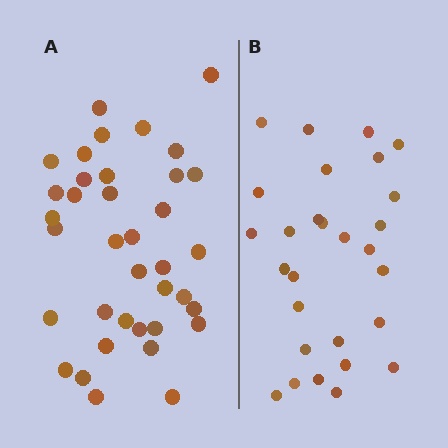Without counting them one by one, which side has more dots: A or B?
Region A (the left region) has more dots.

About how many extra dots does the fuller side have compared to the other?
Region A has roughly 8 or so more dots than region B.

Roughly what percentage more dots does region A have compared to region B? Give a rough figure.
About 30% more.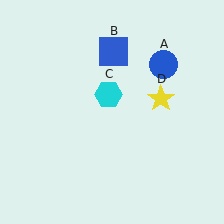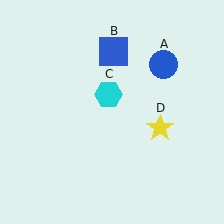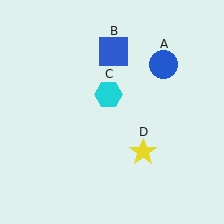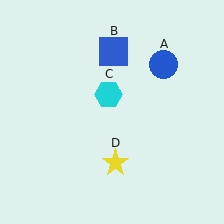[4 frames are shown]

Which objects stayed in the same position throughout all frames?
Blue circle (object A) and blue square (object B) and cyan hexagon (object C) remained stationary.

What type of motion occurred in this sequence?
The yellow star (object D) rotated clockwise around the center of the scene.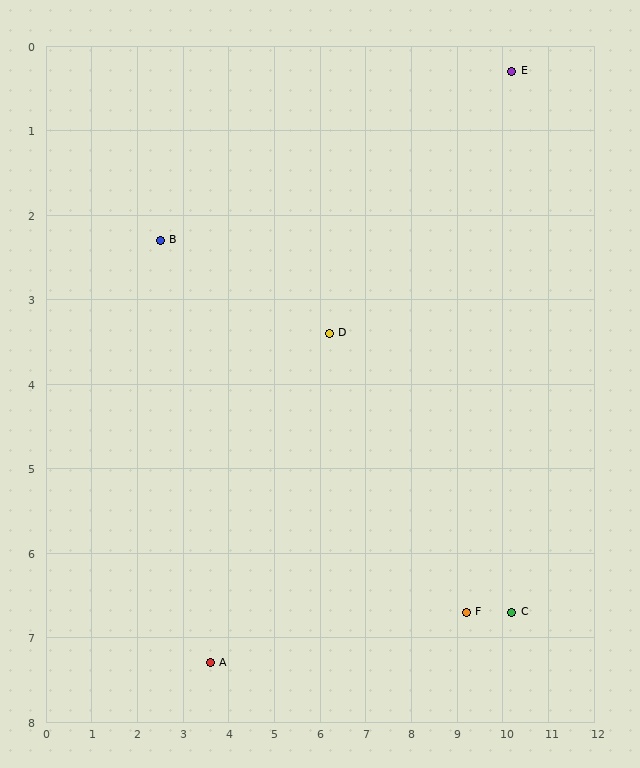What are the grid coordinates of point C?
Point C is at approximately (10.2, 6.7).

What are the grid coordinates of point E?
Point E is at approximately (10.2, 0.3).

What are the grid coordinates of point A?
Point A is at approximately (3.6, 7.3).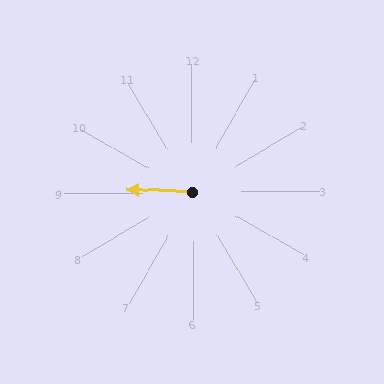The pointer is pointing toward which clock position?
Roughly 9 o'clock.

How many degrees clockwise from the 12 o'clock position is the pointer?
Approximately 273 degrees.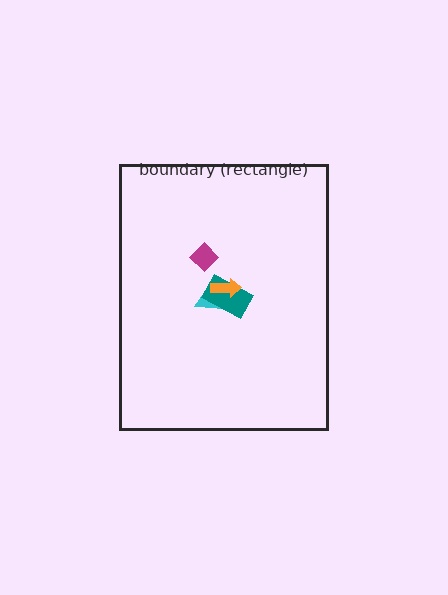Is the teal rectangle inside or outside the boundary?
Inside.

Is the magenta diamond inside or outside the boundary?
Inside.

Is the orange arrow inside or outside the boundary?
Inside.